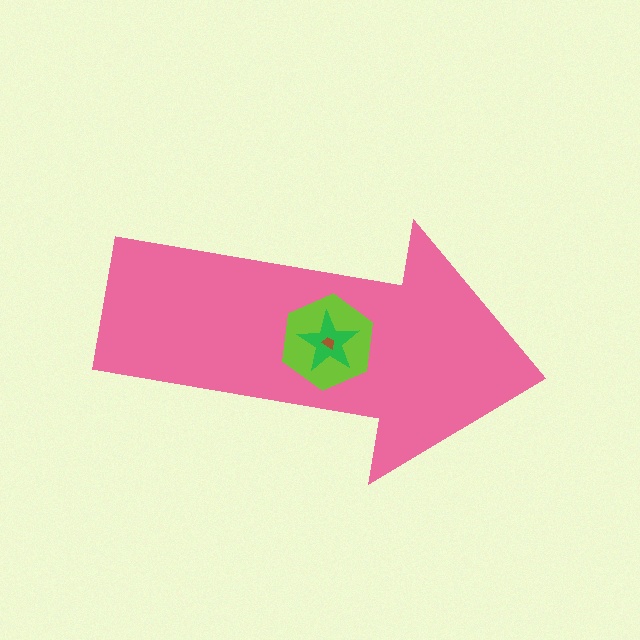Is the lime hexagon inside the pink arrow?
Yes.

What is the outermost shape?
The pink arrow.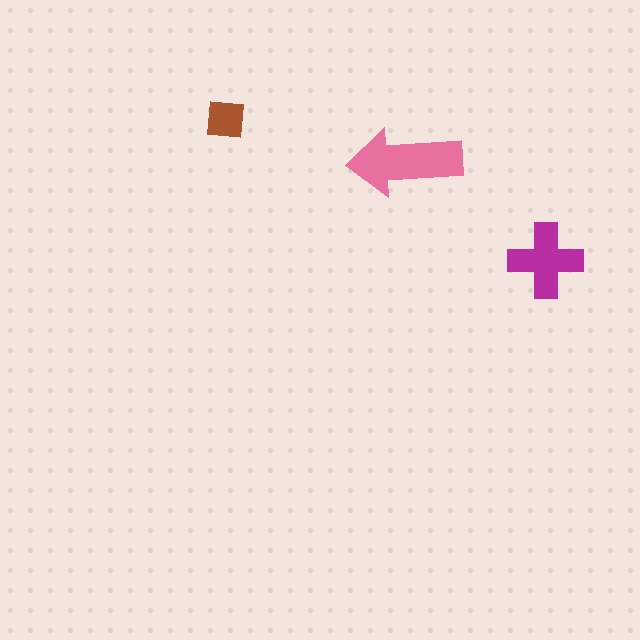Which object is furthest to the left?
The brown square is leftmost.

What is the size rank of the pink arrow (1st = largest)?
1st.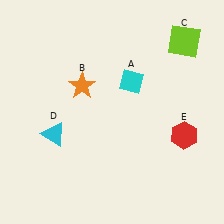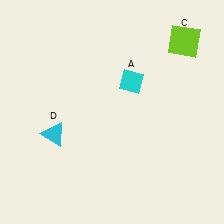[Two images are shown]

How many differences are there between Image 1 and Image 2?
There are 2 differences between the two images.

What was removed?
The red hexagon (E), the orange star (B) were removed in Image 2.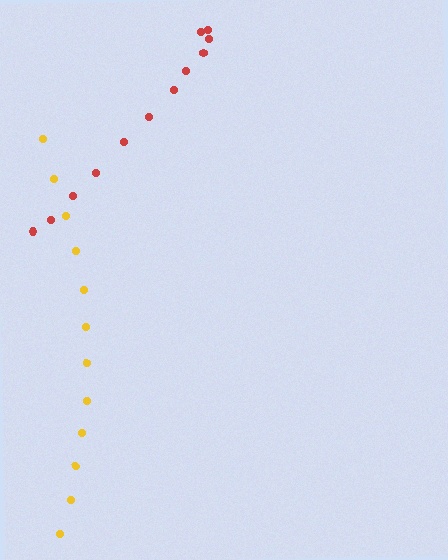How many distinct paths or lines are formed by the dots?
There are 2 distinct paths.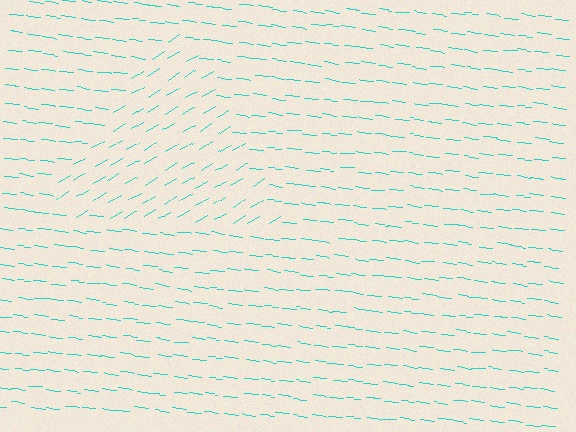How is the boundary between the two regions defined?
The boundary is defined purely by a change in line orientation (approximately 38 degrees difference). All lines are the same color and thickness.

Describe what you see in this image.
The image is filled with small cyan line segments. A triangle region in the image has lines oriented differently from the surrounding lines, creating a visible texture boundary.